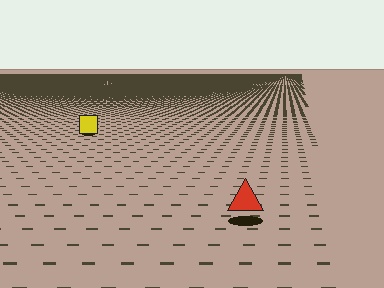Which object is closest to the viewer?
The red triangle is closest. The texture marks near it are larger and more spread out.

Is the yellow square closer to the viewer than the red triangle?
No. The red triangle is closer — you can tell from the texture gradient: the ground texture is coarser near it.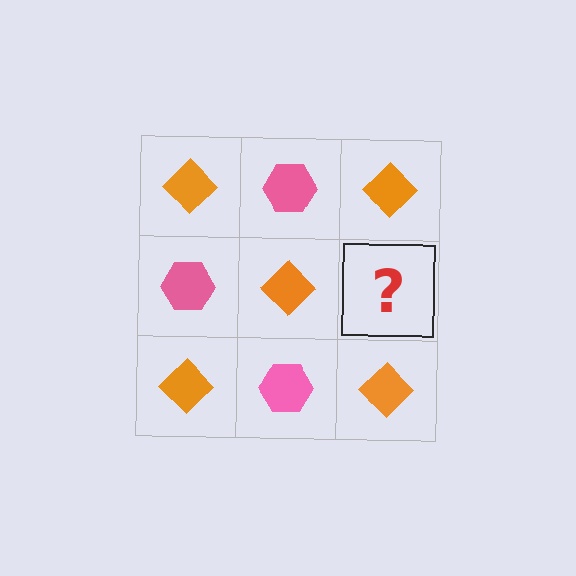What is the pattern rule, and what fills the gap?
The rule is that it alternates orange diamond and pink hexagon in a checkerboard pattern. The gap should be filled with a pink hexagon.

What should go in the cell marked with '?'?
The missing cell should contain a pink hexagon.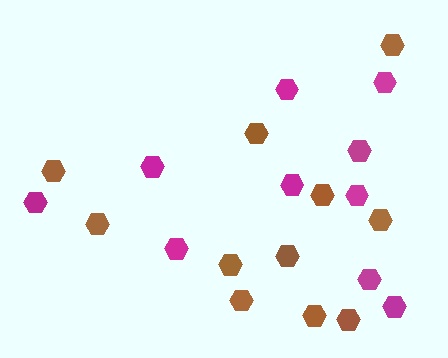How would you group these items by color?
There are 2 groups: one group of brown hexagons (11) and one group of magenta hexagons (10).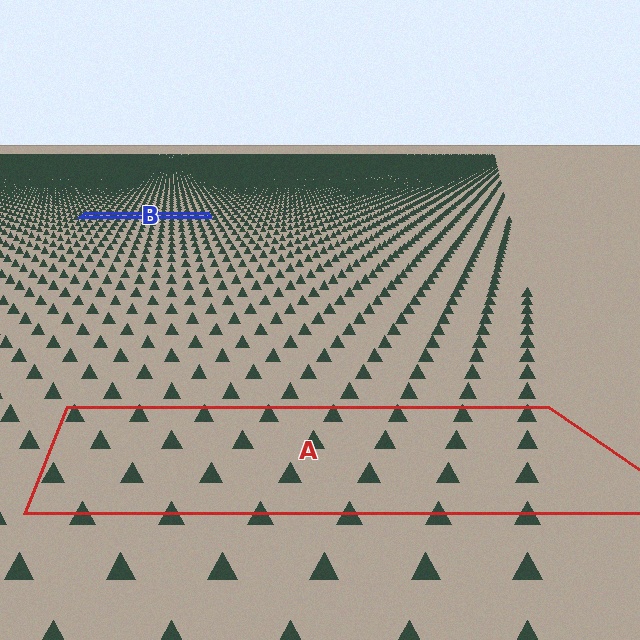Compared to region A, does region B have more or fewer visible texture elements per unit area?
Region B has more texture elements per unit area — they are packed more densely because it is farther away.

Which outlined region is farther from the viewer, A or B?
Region B is farther from the viewer — the texture elements inside it appear smaller and more densely packed.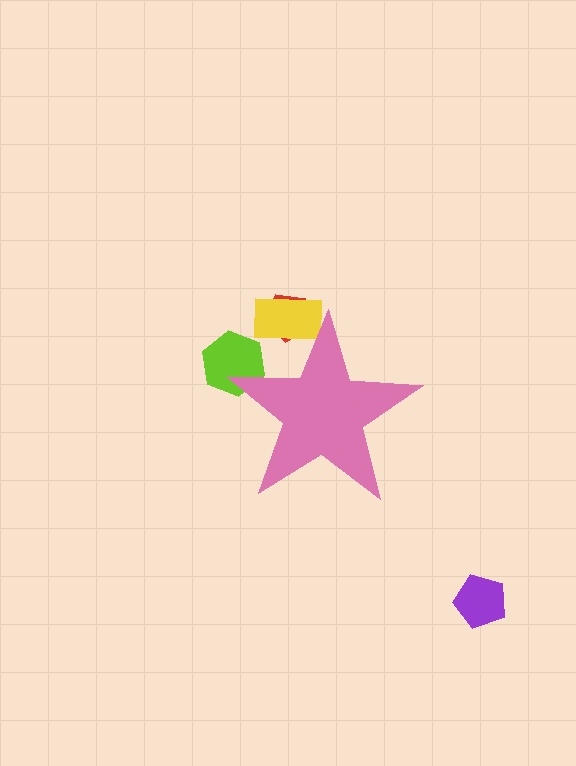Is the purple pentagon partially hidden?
No, the purple pentagon is fully visible.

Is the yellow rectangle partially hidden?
Yes, the yellow rectangle is partially hidden behind the pink star.